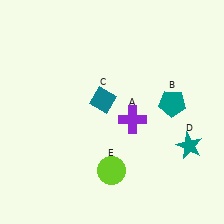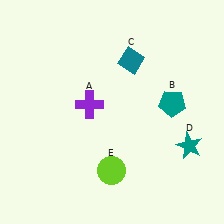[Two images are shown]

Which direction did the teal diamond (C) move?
The teal diamond (C) moved up.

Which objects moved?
The objects that moved are: the purple cross (A), the teal diamond (C).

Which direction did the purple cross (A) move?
The purple cross (A) moved left.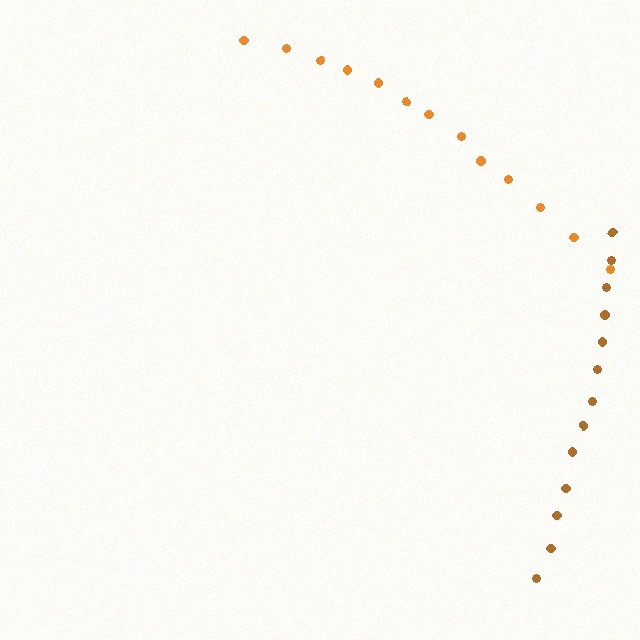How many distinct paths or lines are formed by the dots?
There are 2 distinct paths.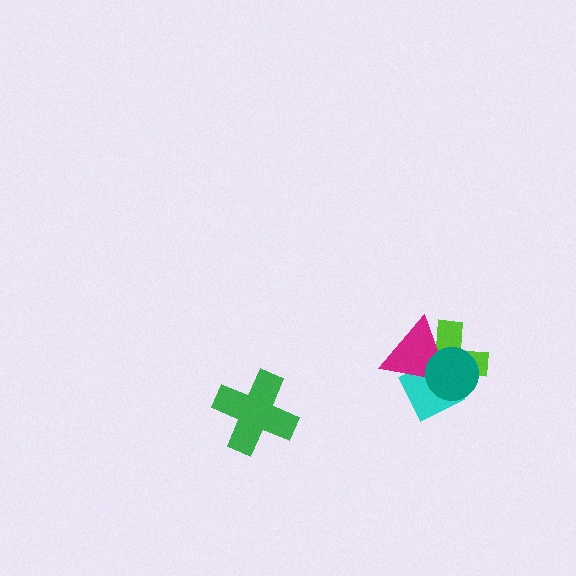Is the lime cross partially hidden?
Yes, it is partially covered by another shape.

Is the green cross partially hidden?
No, no other shape covers it.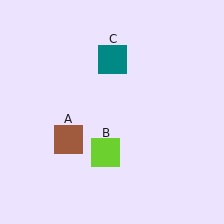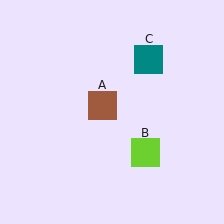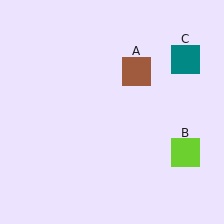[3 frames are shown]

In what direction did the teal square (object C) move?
The teal square (object C) moved right.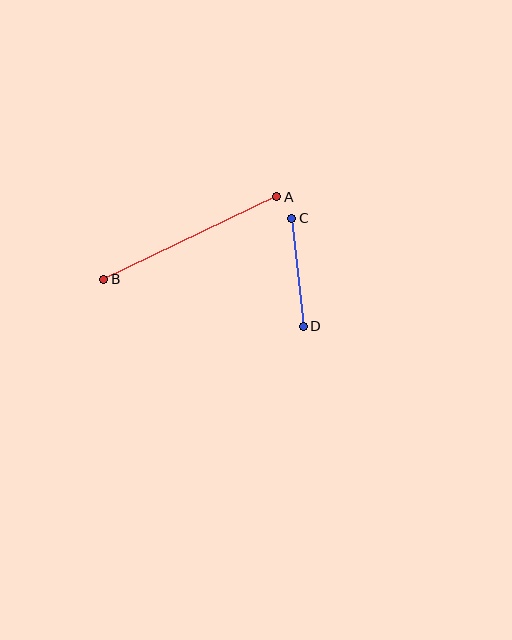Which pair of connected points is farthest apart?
Points A and B are farthest apart.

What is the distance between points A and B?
The distance is approximately 191 pixels.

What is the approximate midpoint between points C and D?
The midpoint is at approximately (298, 272) pixels.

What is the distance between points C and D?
The distance is approximately 109 pixels.